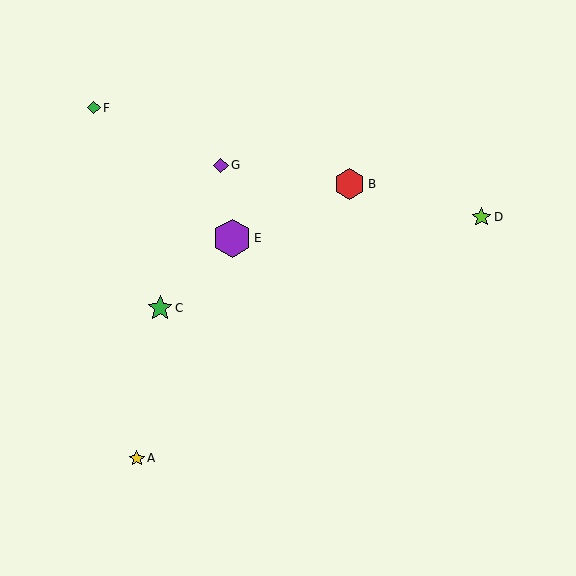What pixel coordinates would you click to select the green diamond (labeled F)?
Click at (94, 108) to select the green diamond F.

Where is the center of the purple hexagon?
The center of the purple hexagon is at (232, 238).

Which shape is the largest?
The purple hexagon (labeled E) is the largest.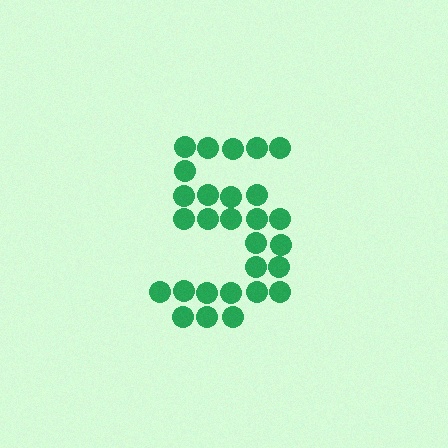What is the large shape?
The large shape is the digit 5.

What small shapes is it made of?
It is made of small circles.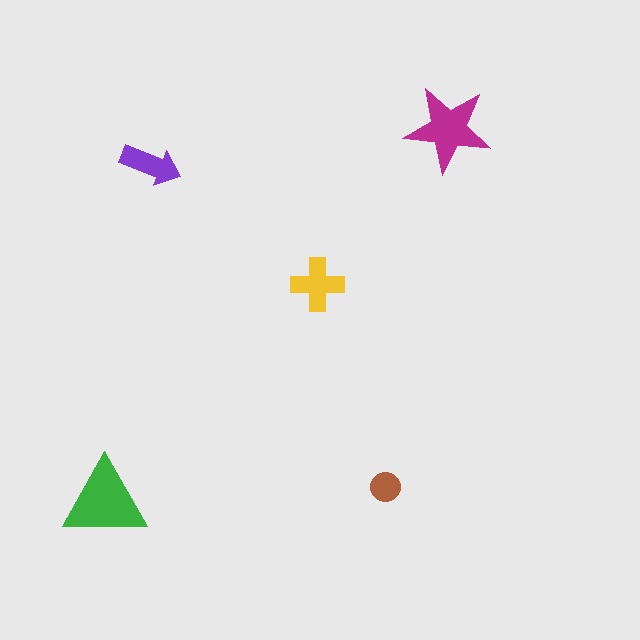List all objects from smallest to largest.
The brown circle, the purple arrow, the yellow cross, the magenta star, the green triangle.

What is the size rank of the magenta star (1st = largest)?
2nd.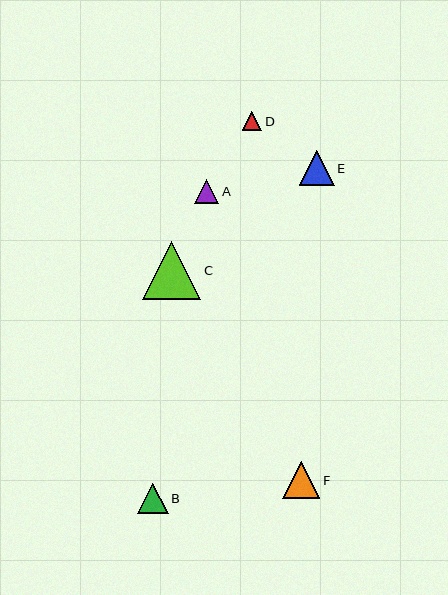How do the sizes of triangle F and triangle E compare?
Triangle F and triangle E are approximately the same size.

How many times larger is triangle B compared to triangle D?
Triangle B is approximately 1.6 times the size of triangle D.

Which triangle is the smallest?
Triangle D is the smallest with a size of approximately 19 pixels.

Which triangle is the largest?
Triangle C is the largest with a size of approximately 58 pixels.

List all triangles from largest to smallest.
From largest to smallest: C, F, E, B, A, D.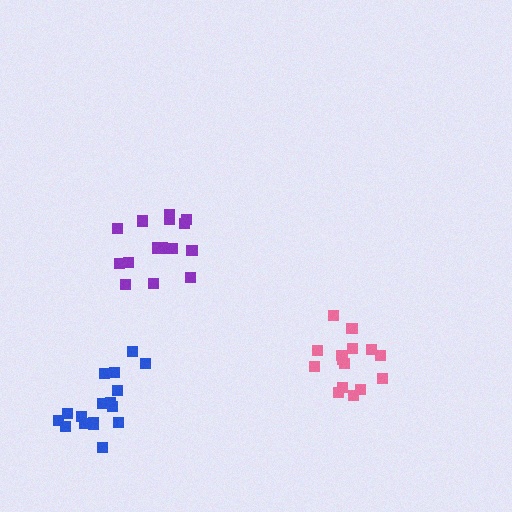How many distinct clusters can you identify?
There are 3 distinct clusters.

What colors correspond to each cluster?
The clusters are colored: pink, purple, blue.